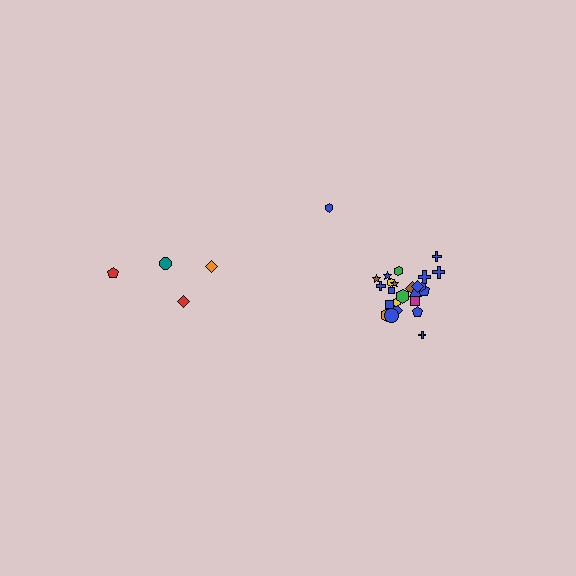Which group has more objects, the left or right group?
The right group.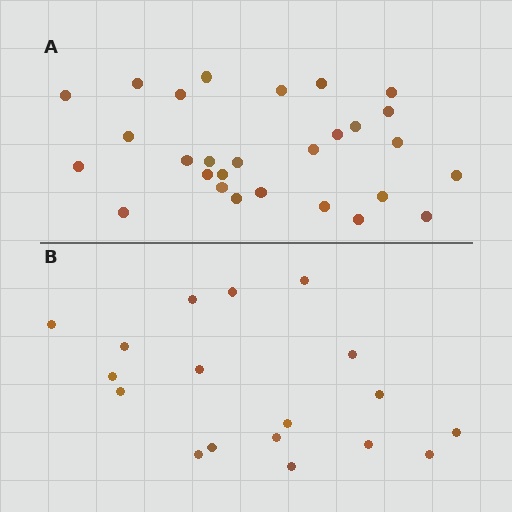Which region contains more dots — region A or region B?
Region A (the top region) has more dots.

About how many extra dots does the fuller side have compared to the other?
Region A has roughly 10 or so more dots than region B.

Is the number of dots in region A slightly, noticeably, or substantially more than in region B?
Region A has substantially more. The ratio is roughly 1.6 to 1.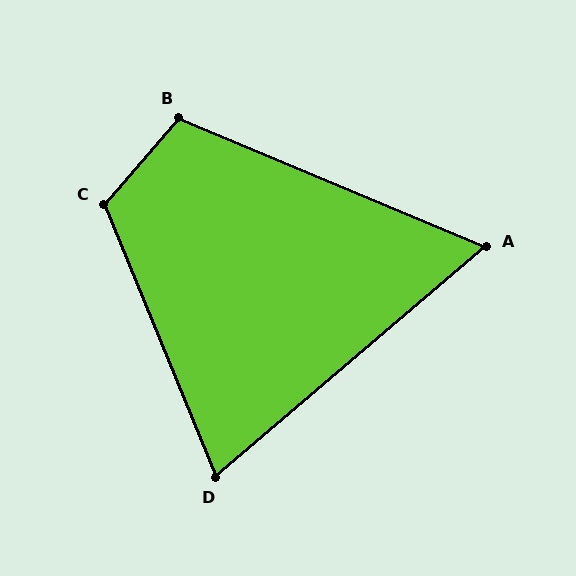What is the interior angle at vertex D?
Approximately 72 degrees (acute).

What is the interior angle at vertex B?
Approximately 108 degrees (obtuse).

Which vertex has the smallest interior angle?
A, at approximately 63 degrees.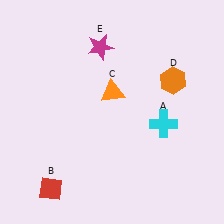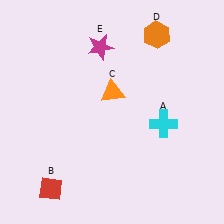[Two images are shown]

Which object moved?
The orange hexagon (D) moved up.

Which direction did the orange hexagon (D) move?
The orange hexagon (D) moved up.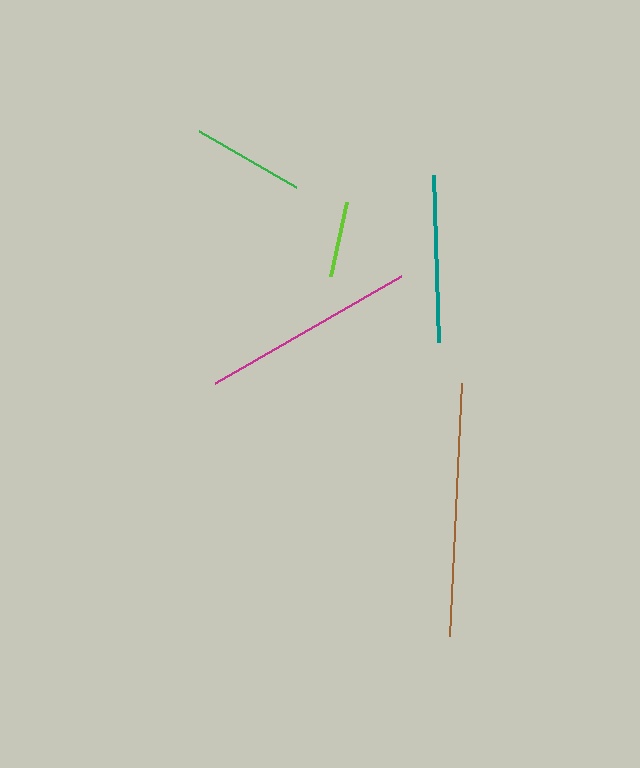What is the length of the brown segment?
The brown segment is approximately 254 pixels long.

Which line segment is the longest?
The brown line is the longest at approximately 254 pixels.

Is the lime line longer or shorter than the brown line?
The brown line is longer than the lime line.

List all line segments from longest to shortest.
From longest to shortest: brown, magenta, teal, green, lime.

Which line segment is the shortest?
The lime line is the shortest at approximately 76 pixels.